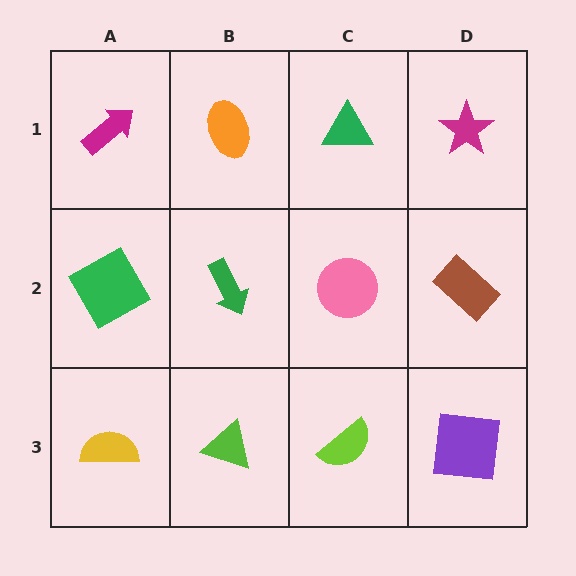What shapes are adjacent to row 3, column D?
A brown rectangle (row 2, column D), a lime semicircle (row 3, column C).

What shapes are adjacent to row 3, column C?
A pink circle (row 2, column C), a lime triangle (row 3, column B), a purple square (row 3, column D).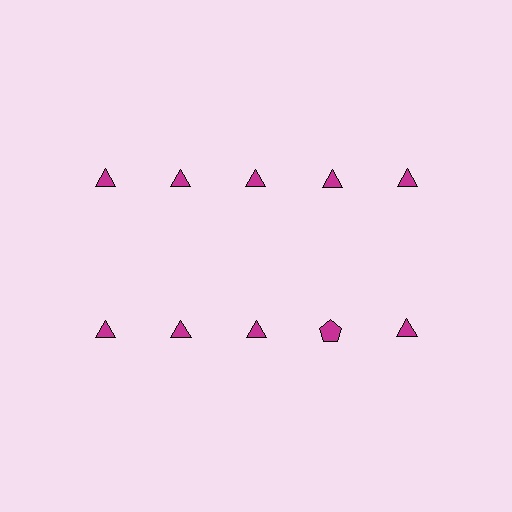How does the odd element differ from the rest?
It has a different shape: pentagon instead of triangle.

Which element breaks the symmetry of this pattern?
The magenta pentagon in the second row, second from right column breaks the symmetry. All other shapes are magenta triangles.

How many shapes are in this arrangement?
There are 10 shapes arranged in a grid pattern.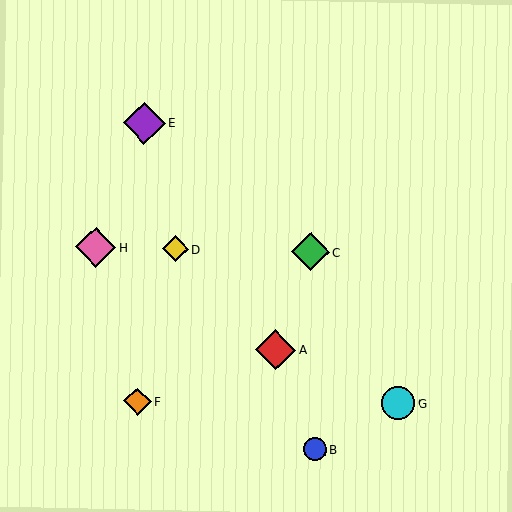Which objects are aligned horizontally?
Objects C, D, H are aligned horizontally.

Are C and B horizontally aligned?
No, C is at y≈252 and B is at y≈449.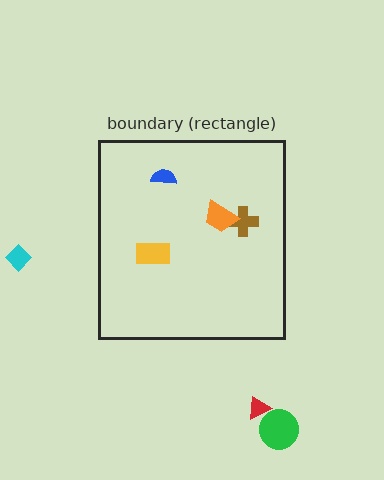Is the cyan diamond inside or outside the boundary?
Outside.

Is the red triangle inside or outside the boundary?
Outside.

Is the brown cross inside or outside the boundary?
Inside.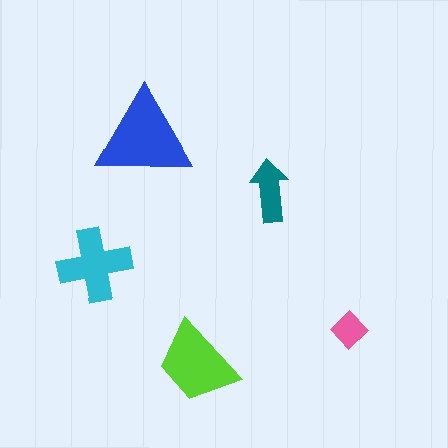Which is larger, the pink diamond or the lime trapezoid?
The lime trapezoid.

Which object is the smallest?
The pink diamond.